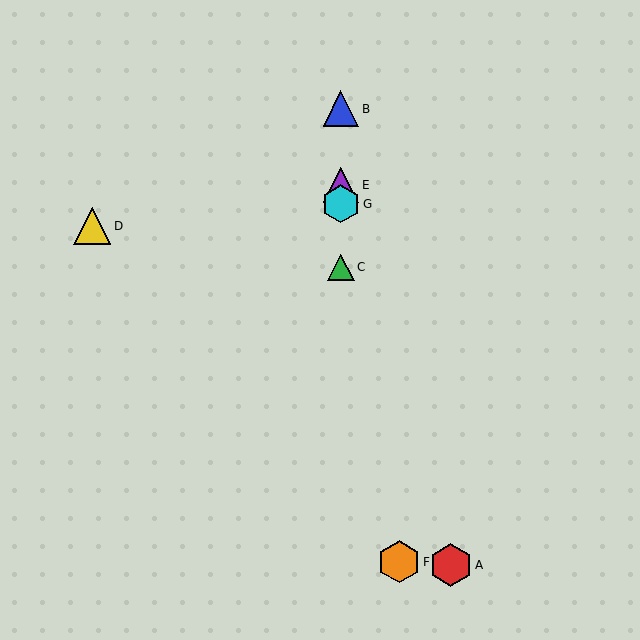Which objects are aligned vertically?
Objects B, C, E, G are aligned vertically.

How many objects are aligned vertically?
4 objects (B, C, E, G) are aligned vertically.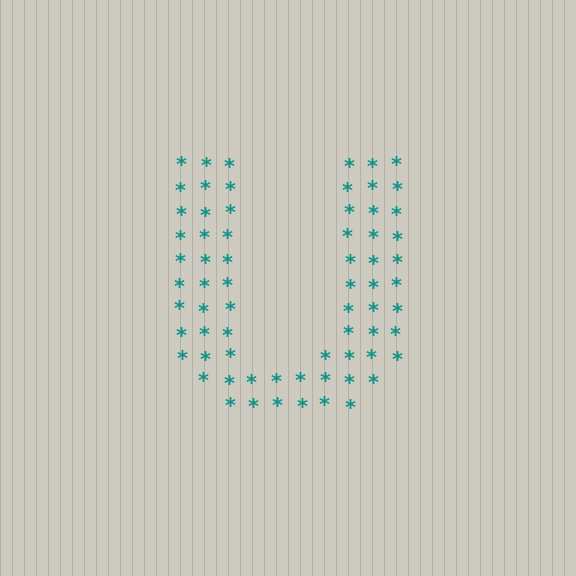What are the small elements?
The small elements are asterisks.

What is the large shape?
The large shape is the letter U.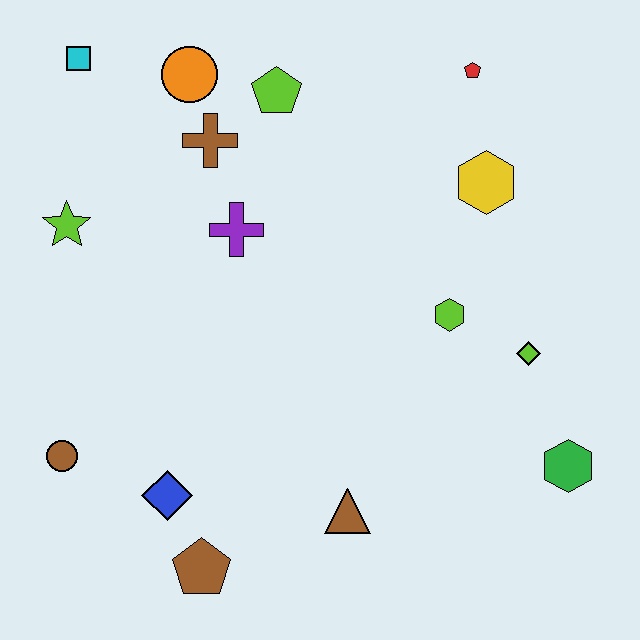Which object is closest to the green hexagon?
The lime diamond is closest to the green hexagon.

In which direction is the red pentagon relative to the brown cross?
The red pentagon is to the right of the brown cross.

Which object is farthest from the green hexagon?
The cyan square is farthest from the green hexagon.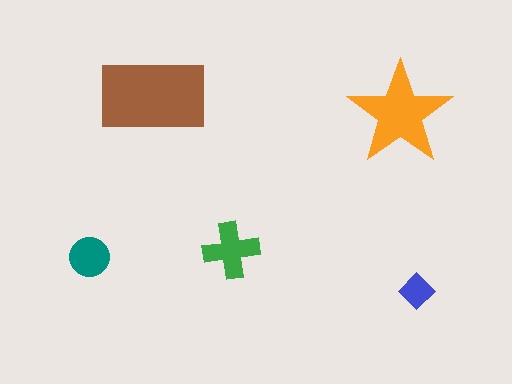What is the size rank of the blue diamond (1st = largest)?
5th.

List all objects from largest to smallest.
The brown rectangle, the orange star, the green cross, the teal circle, the blue diamond.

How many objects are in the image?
There are 5 objects in the image.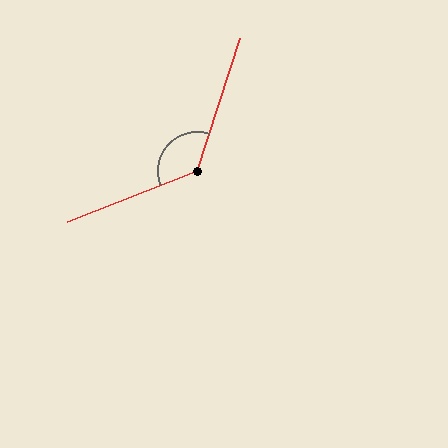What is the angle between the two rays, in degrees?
Approximately 130 degrees.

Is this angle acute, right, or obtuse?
It is obtuse.